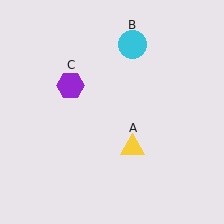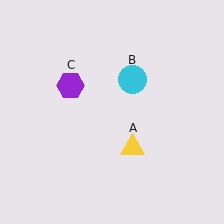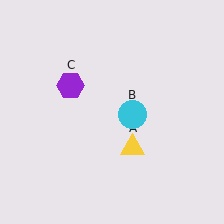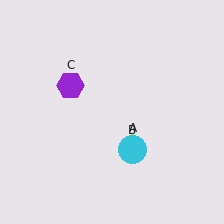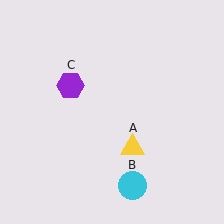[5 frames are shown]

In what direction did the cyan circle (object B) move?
The cyan circle (object B) moved down.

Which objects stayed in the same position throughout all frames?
Yellow triangle (object A) and purple hexagon (object C) remained stationary.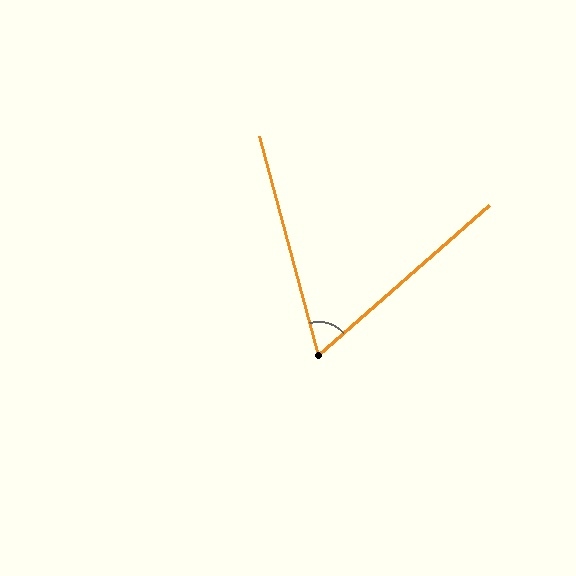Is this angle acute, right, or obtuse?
It is acute.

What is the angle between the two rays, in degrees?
Approximately 64 degrees.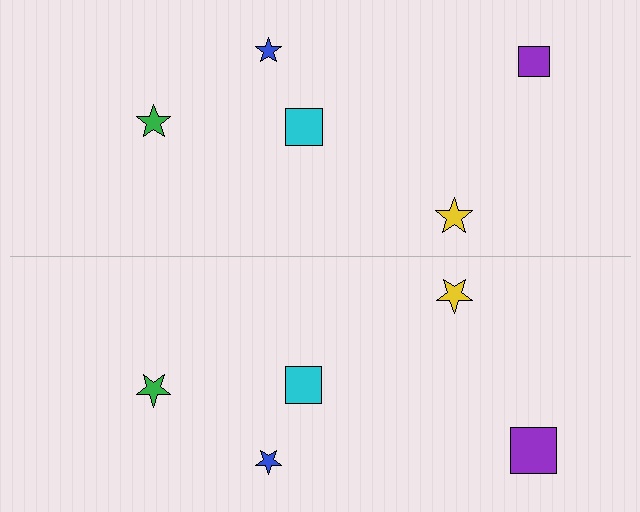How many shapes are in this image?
There are 10 shapes in this image.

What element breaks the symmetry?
The purple square on the bottom side has a different size than its mirror counterpart.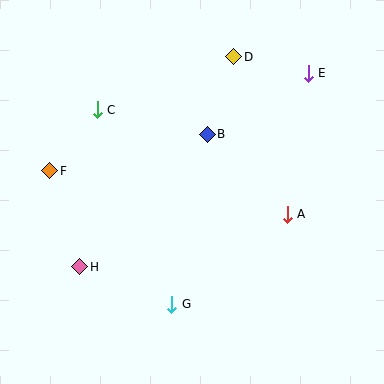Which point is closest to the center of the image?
Point B at (207, 134) is closest to the center.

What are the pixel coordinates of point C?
Point C is at (97, 110).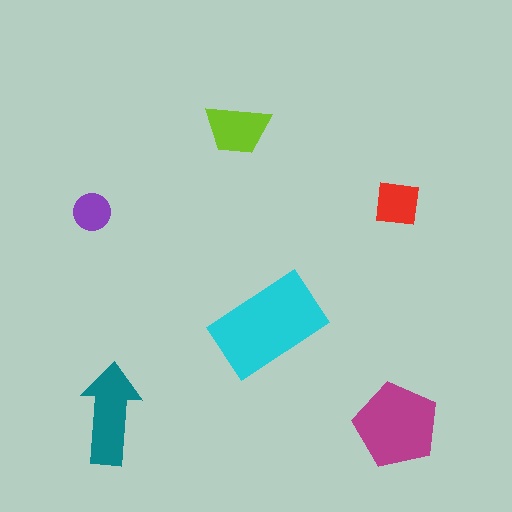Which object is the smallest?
The purple circle.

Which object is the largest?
The cyan rectangle.